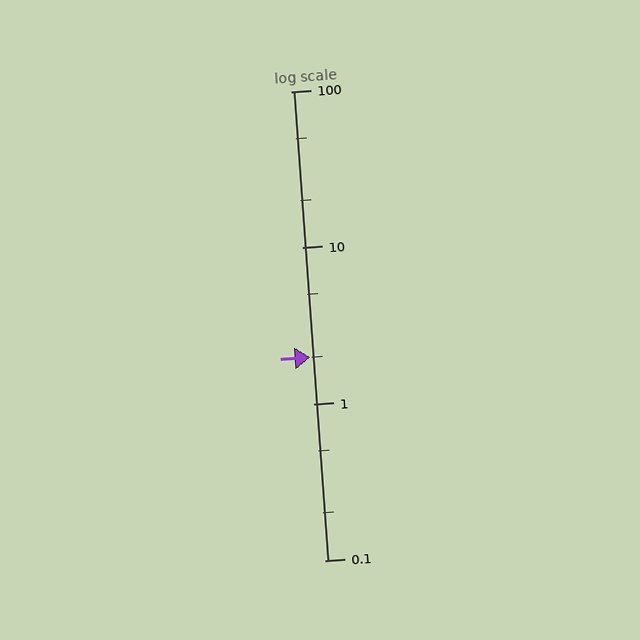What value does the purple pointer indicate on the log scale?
The pointer indicates approximately 2.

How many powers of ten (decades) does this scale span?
The scale spans 3 decades, from 0.1 to 100.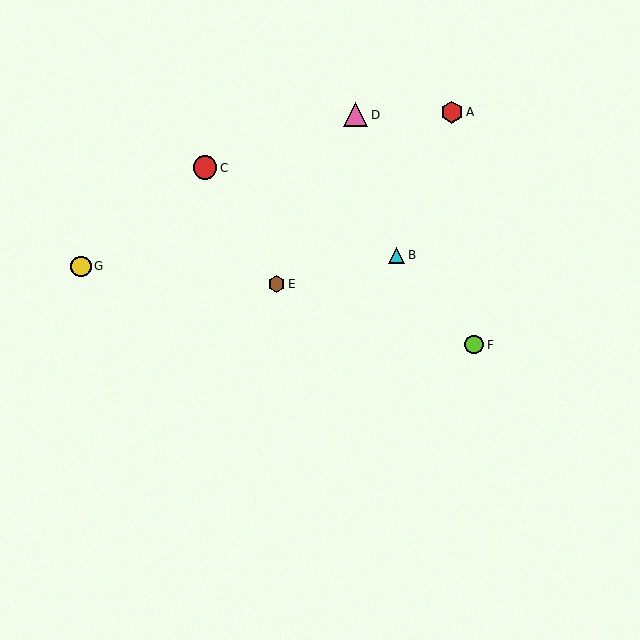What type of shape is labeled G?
Shape G is a yellow circle.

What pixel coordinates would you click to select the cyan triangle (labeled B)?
Click at (397, 255) to select the cyan triangle B.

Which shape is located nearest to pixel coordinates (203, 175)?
The red circle (labeled C) at (205, 168) is nearest to that location.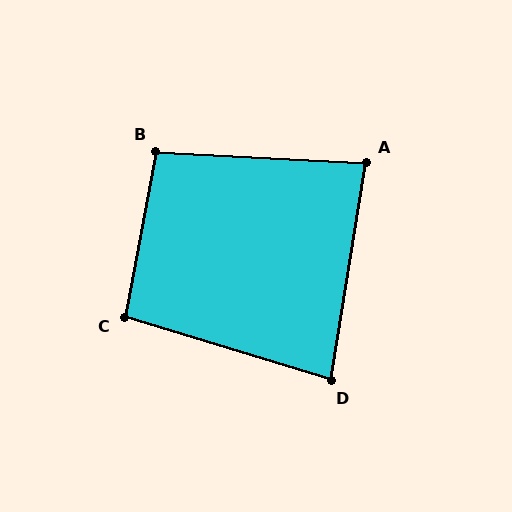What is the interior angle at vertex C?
Approximately 96 degrees (obtuse).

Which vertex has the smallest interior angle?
D, at approximately 82 degrees.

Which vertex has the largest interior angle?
B, at approximately 98 degrees.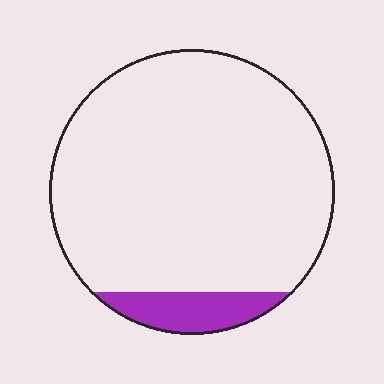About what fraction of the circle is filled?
About one tenth (1/10).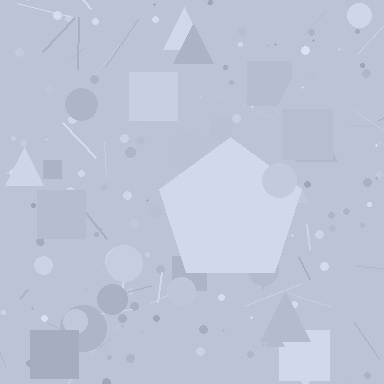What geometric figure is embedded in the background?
A pentagon is embedded in the background.